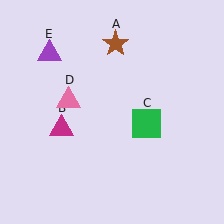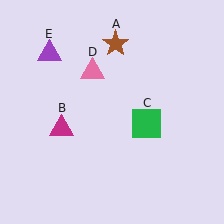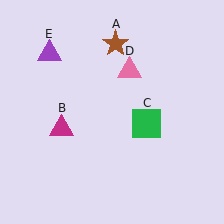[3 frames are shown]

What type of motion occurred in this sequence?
The pink triangle (object D) rotated clockwise around the center of the scene.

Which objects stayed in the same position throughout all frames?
Brown star (object A) and magenta triangle (object B) and green square (object C) and purple triangle (object E) remained stationary.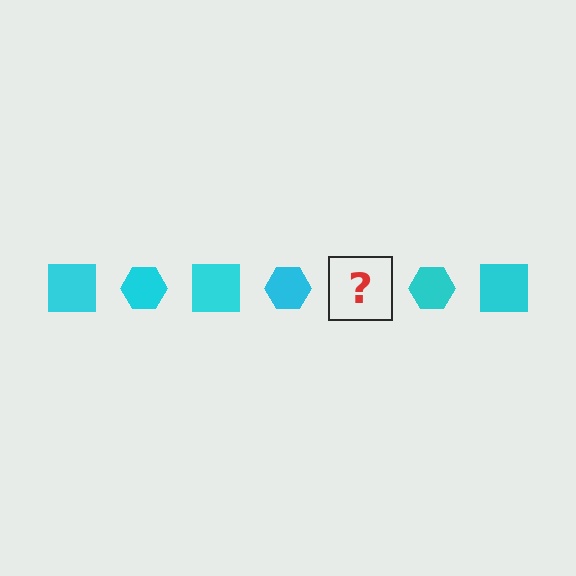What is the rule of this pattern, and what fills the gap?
The rule is that the pattern cycles through square, hexagon shapes in cyan. The gap should be filled with a cyan square.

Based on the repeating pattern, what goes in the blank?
The blank should be a cyan square.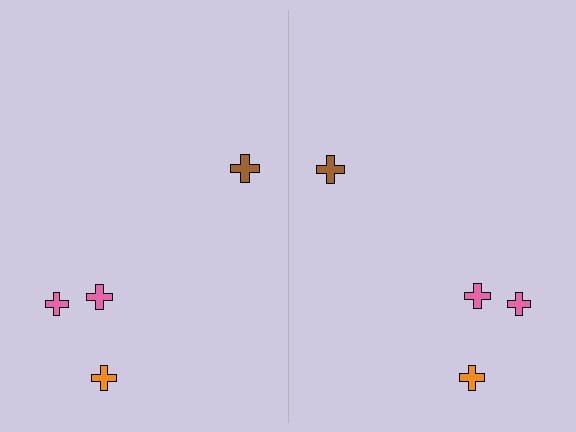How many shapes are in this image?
There are 8 shapes in this image.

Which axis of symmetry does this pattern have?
The pattern has a vertical axis of symmetry running through the center of the image.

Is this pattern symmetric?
Yes, this pattern has bilateral (reflection) symmetry.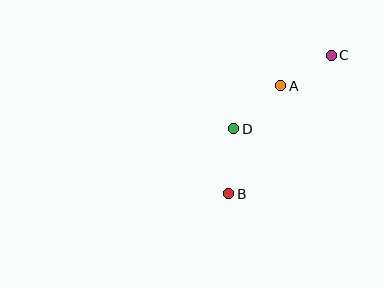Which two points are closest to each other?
Points A and C are closest to each other.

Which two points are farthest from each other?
Points B and C are farthest from each other.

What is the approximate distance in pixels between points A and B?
The distance between A and B is approximately 120 pixels.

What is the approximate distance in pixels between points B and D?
The distance between B and D is approximately 66 pixels.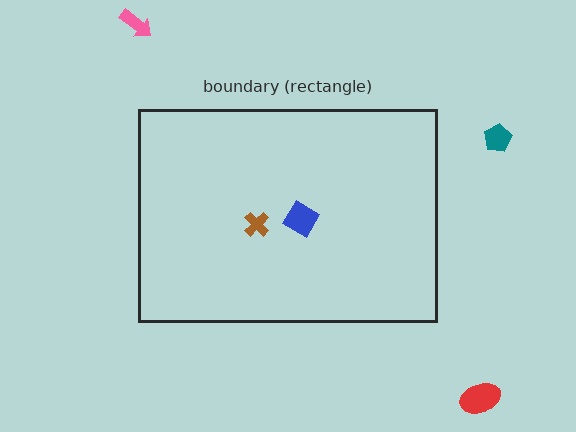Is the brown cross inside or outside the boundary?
Inside.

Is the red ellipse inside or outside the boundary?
Outside.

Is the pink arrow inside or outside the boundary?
Outside.